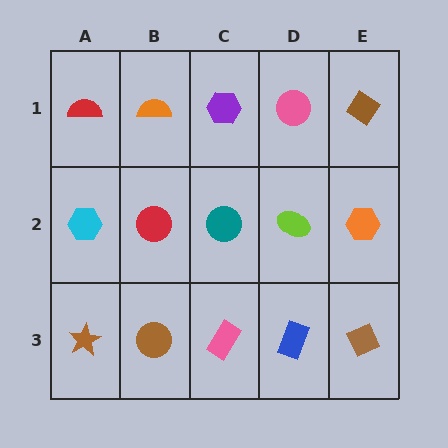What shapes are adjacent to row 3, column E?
An orange hexagon (row 2, column E), a blue rectangle (row 3, column D).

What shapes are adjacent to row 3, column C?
A teal circle (row 2, column C), a brown circle (row 3, column B), a blue rectangle (row 3, column D).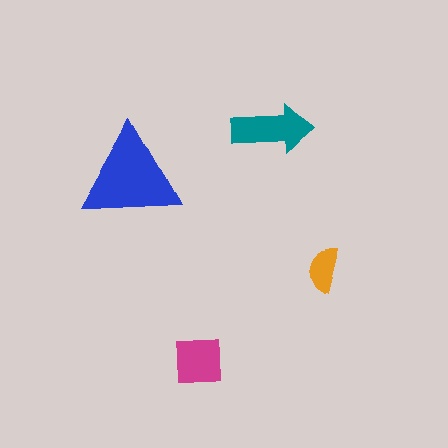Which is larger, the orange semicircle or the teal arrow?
The teal arrow.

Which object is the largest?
The blue triangle.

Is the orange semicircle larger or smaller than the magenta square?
Smaller.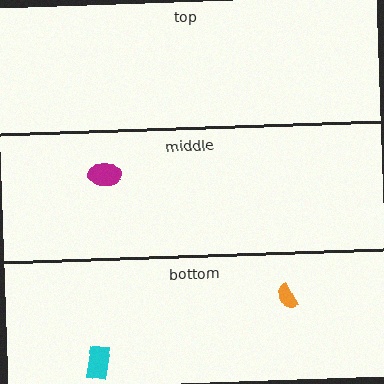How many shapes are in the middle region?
1.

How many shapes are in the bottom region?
2.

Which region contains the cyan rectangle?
The bottom region.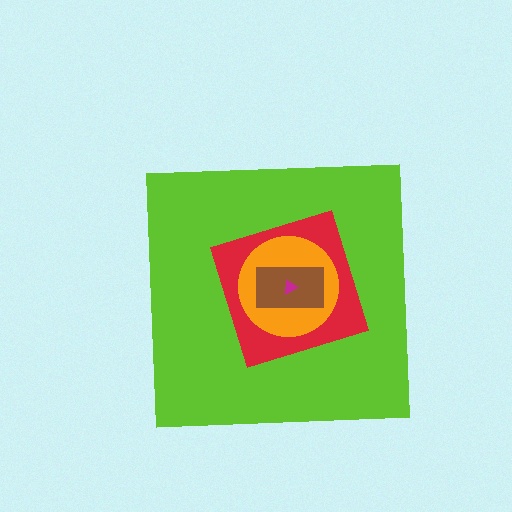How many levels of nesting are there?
5.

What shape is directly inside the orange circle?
The brown rectangle.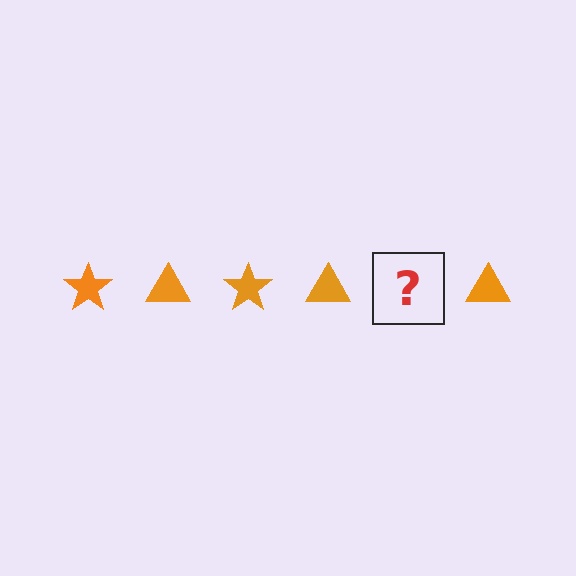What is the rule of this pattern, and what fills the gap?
The rule is that the pattern cycles through star, triangle shapes in orange. The gap should be filled with an orange star.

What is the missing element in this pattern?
The missing element is an orange star.